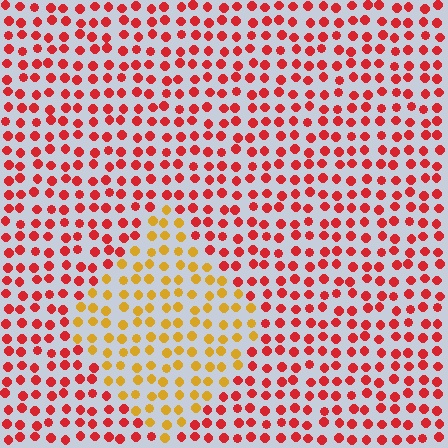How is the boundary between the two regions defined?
The boundary is defined purely by a slight shift in hue (about 46 degrees). Spacing, size, and orientation are identical on both sides.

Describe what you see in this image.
The image is filled with small red elements in a uniform arrangement. A diamond-shaped region is visible where the elements are tinted to a slightly different hue, forming a subtle color boundary.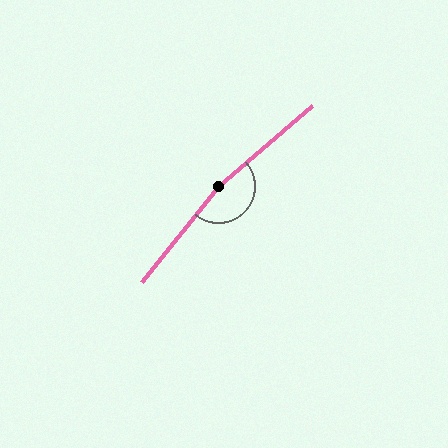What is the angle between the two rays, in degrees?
Approximately 170 degrees.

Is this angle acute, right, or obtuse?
It is obtuse.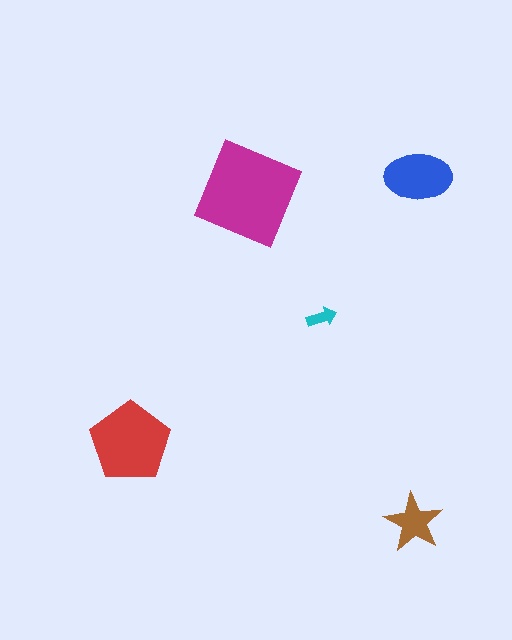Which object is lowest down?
The brown star is bottommost.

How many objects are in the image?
There are 5 objects in the image.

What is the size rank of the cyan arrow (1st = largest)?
5th.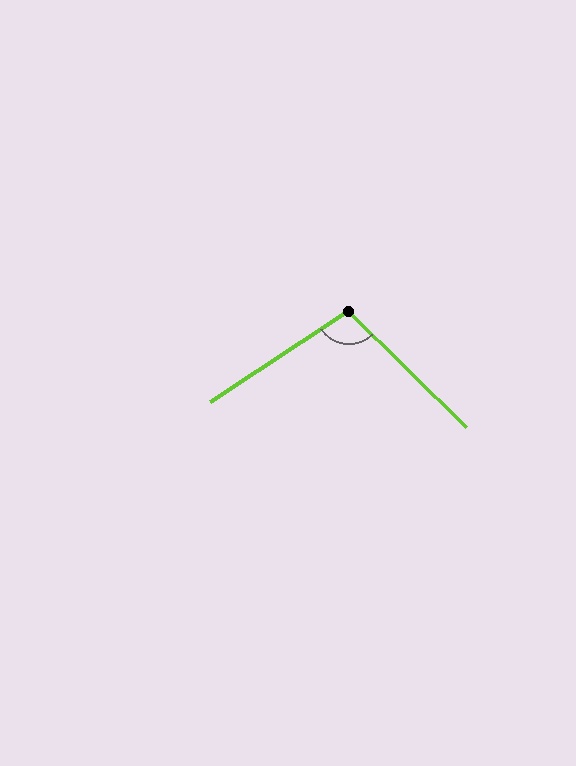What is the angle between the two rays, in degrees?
Approximately 102 degrees.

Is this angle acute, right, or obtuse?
It is obtuse.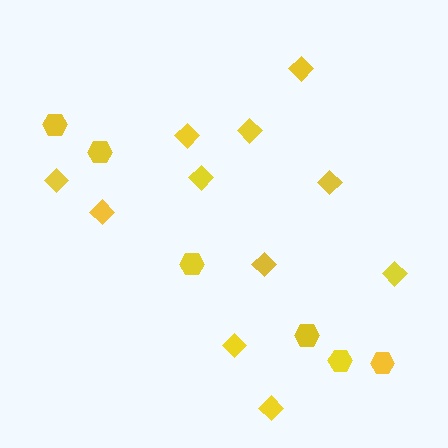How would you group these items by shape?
There are 2 groups: one group of diamonds (11) and one group of hexagons (6).